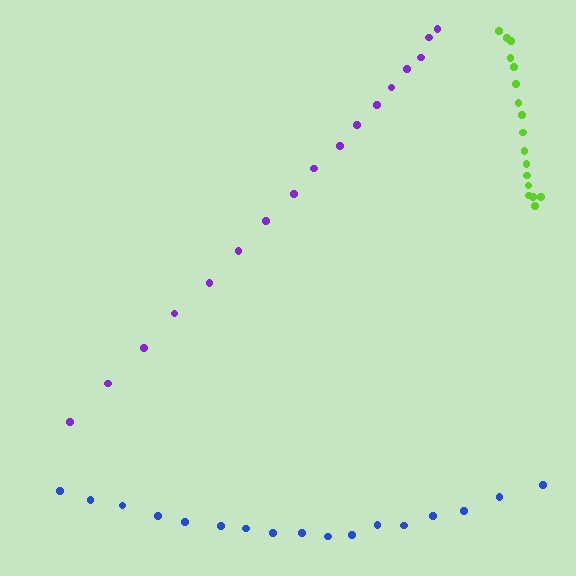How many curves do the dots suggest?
There are 3 distinct paths.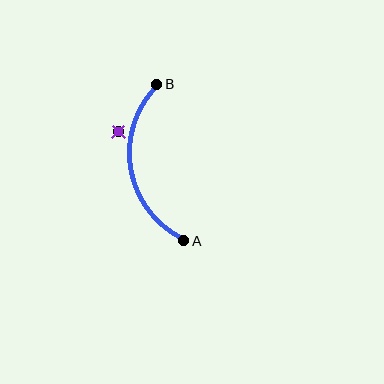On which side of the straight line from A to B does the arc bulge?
The arc bulges to the left of the straight line connecting A and B.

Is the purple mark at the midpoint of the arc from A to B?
No — the purple mark does not lie on the arc at all. It sits slightly outside the curve.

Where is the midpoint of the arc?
The arc midpoint is the point on the curve farthest from the straight line joining A and B. It sits to the left of that line.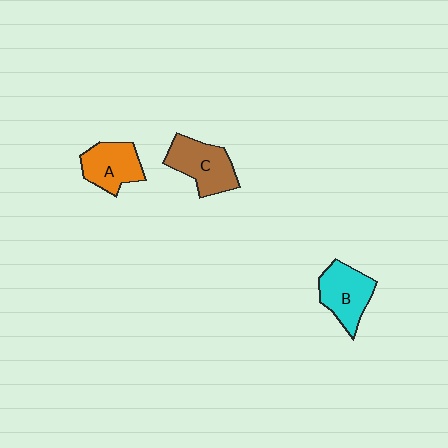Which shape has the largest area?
Shape C (brown).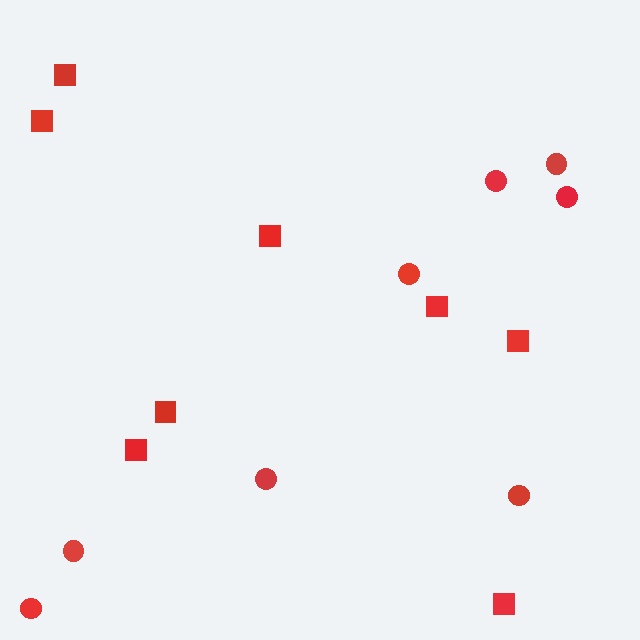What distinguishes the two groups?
There are 2 groups: one group of circles (8) and one group of squares (8).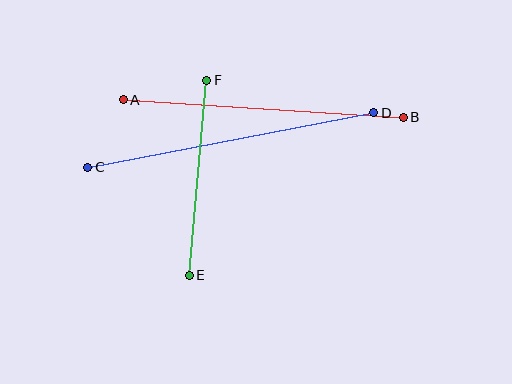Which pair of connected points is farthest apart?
Points C and D are farthest apart.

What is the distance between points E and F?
The distance is approximately 196 pixels.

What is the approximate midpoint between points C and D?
The midpoint is at approximately (231, 140) pixels.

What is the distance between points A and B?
The distance is approximately 281 pixels.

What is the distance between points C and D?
The distance is approximately 291 pixels.